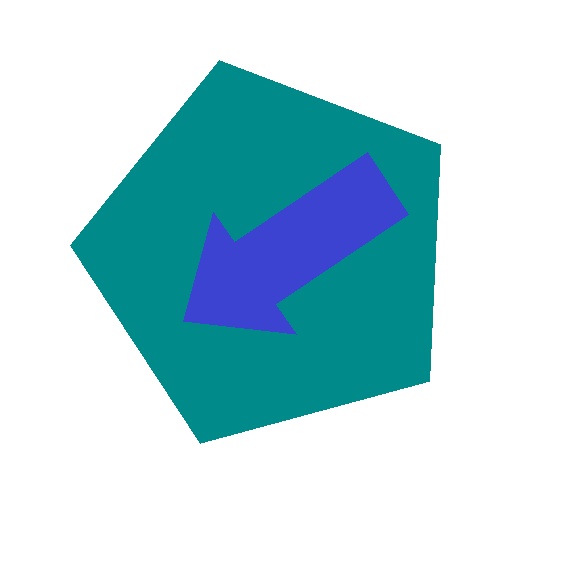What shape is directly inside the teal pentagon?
The blue arrow.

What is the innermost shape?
The blue arrow.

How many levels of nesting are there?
2.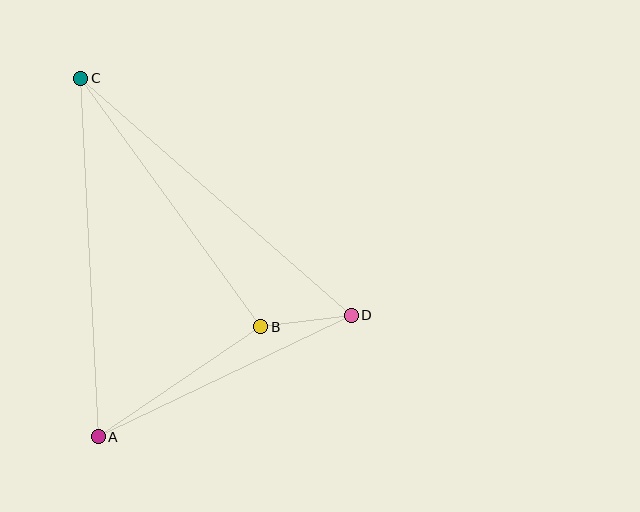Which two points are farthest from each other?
Points C and D are farthest from each other.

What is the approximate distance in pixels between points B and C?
The distance between B and C is approximately 307 pixels.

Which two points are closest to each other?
Points B and D are closest to each other.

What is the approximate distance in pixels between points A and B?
The distance between A and B is approximately 196 pixels.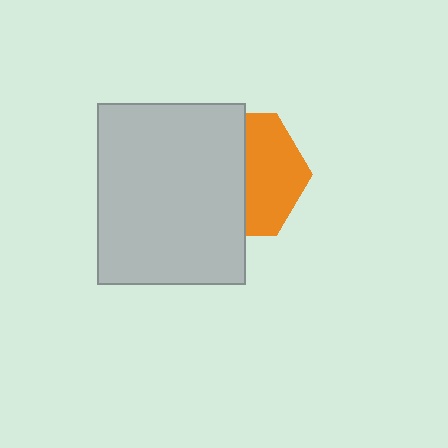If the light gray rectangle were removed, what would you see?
You would see the complete orange hexagon.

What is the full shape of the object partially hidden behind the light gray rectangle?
The partially hidden object is an orange hexagon.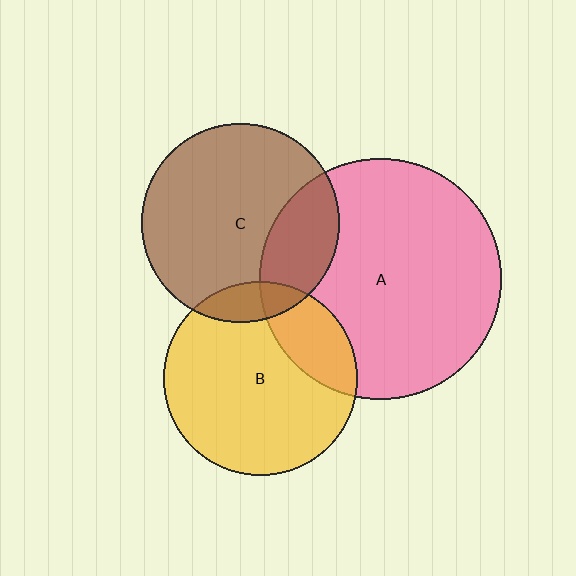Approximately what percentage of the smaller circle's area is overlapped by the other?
Approximately 20%.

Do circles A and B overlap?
Yes.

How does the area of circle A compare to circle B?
Approximately 1.6 times.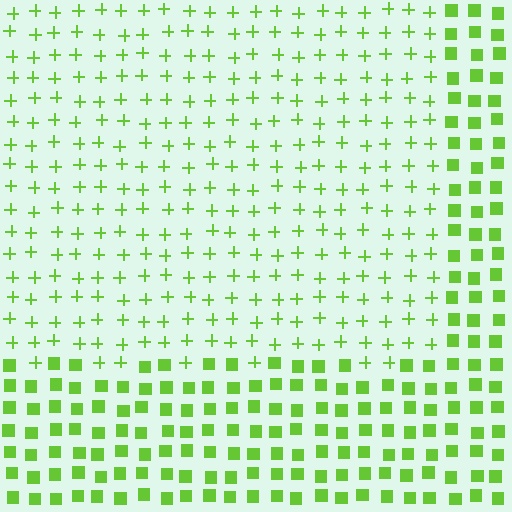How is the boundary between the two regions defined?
The boundary is defined by a change in element shape: plus signs inside vs. squares outside. All elements share the same color and spacing.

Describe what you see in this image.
The image is filled with small lime elements arranged in a uniform grid. A rectangle-shaped region contains plus signs, while the surrounding area contains squares. The boundary is defined purely by the change in element shape.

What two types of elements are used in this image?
The image uses plus signs inside the rectangle region and squares outside it.